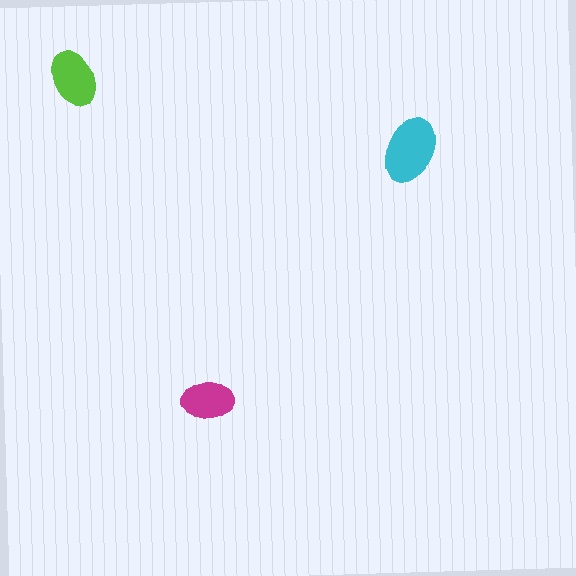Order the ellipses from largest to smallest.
the cyan one, the lime one, the magenta one.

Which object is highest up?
The lime ellipse is topmost.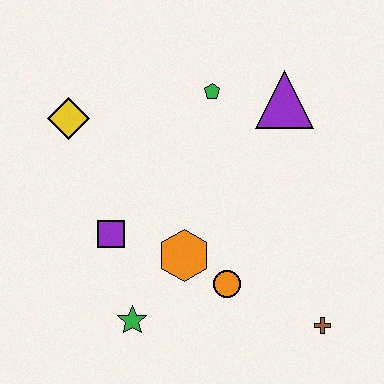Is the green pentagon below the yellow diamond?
No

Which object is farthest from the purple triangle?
The green star is farthest from the purple triangle.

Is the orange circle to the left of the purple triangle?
Yes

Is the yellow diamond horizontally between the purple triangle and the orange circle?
No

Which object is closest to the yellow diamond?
The purple square is closest to the yellow diamond.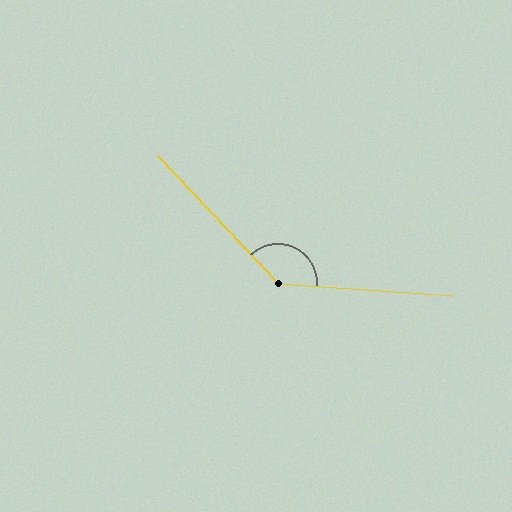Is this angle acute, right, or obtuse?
It is obtuse.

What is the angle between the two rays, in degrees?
Approximately 137 degrees.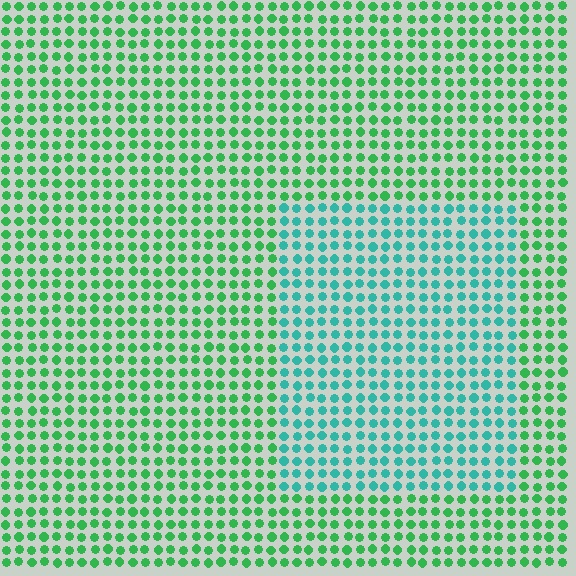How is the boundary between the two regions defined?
The boundary is defined purely by a slight shift in hue (about 40 degrees). Spacing, size, and orientation are identical on both sides.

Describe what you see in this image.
The image is filled with small green elements in a uniform arrangement. A rectangle-shaped region is visible where the elements are tinted to a slightly different hue, forming a subtle color boundary.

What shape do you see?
I see a rectangle.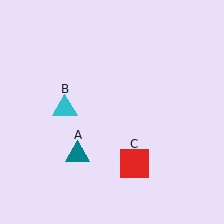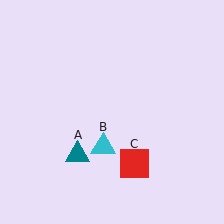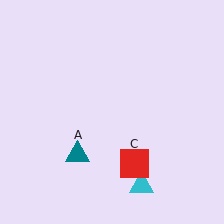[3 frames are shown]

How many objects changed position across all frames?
1 object changed position: cyan triangle (object B).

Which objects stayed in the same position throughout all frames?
Teal triangle (object A) and red square (object C) remained stationary.